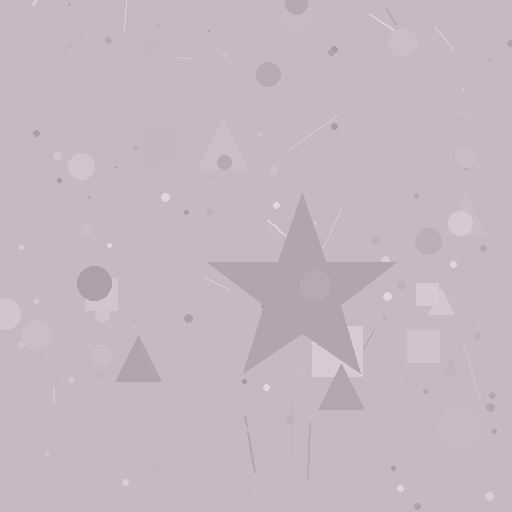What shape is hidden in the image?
A star is hidden in the image.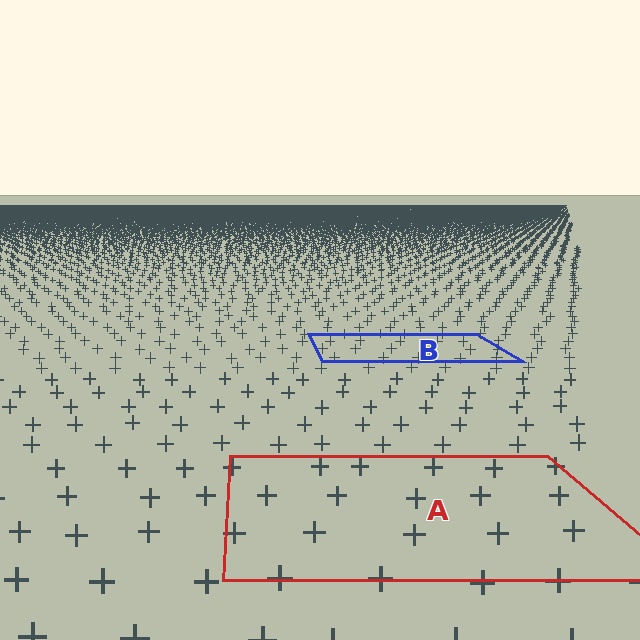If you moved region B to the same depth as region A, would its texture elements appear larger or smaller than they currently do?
They would appear larger. At a closer depth, the same texture elements are projected at a bigger on-screen size.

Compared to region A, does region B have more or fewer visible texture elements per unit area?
Region B has more texture elements per unit area — they are packed more densely because it is farther away.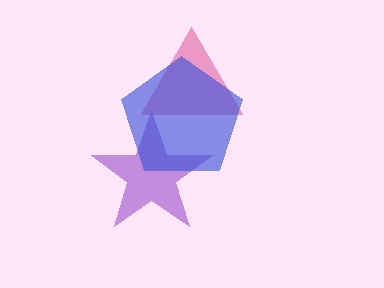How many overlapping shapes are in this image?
There are 3 overlapping shapes in the image.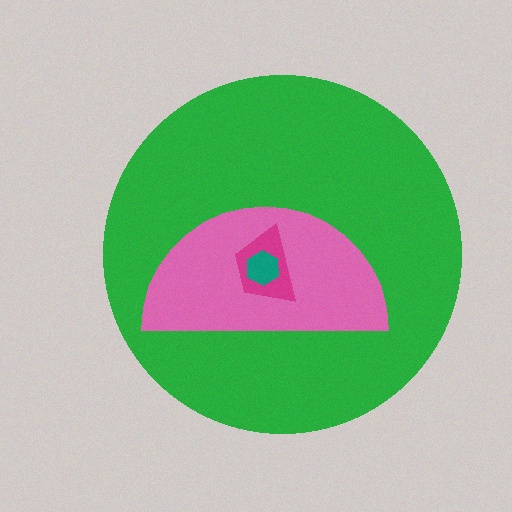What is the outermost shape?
The green circle.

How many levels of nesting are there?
4.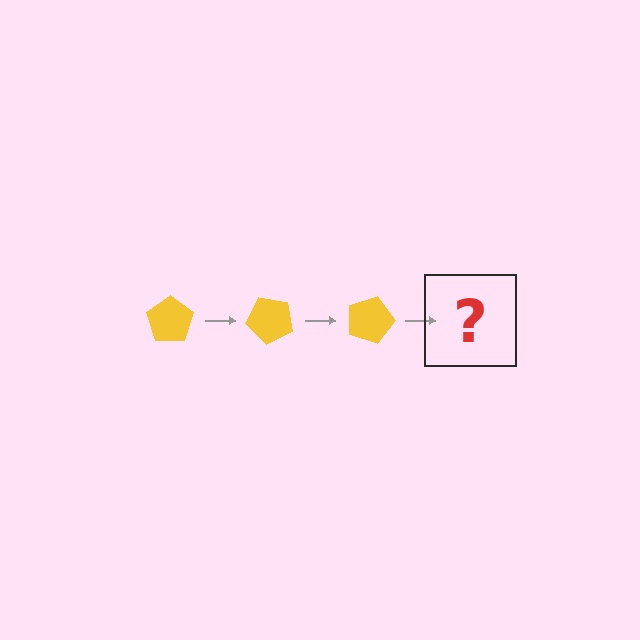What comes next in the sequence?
The next element should be a yellow pentagon rotated 135 degrees.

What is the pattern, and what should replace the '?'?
The pattern is that the pentagon rotates 45 degrees each step. The '?' should be a yellow pentagon rotated 135 degrees.